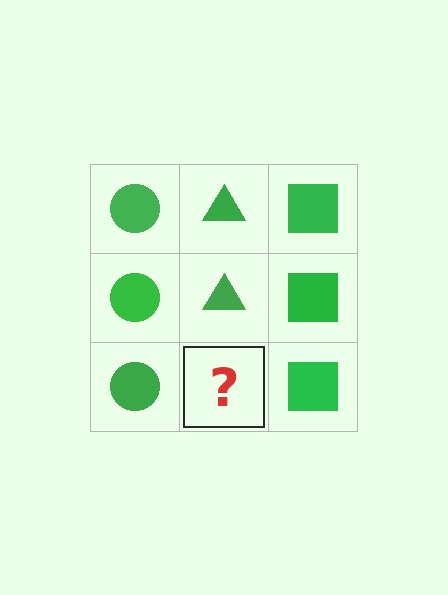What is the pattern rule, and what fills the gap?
The rule is that each column has a consistent shape. The gap should be filled with a green triangle.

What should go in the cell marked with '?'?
The missing cell should contain a green triangle.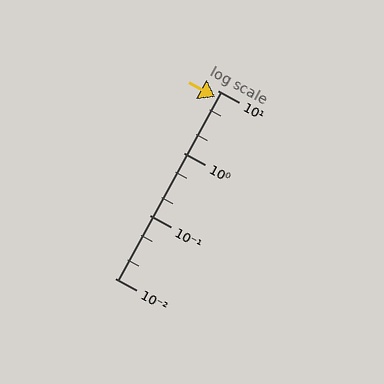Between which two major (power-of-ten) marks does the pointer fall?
The pointer is between 1 and 10.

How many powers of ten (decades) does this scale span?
The scale spans 3 decades, from 0.01 to 10.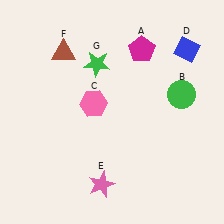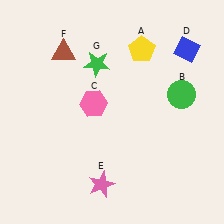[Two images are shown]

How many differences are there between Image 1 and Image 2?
There is 1 difference between the two images.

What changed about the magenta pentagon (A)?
In Image 1, A is magenta. In Image 2, it changed to yellow.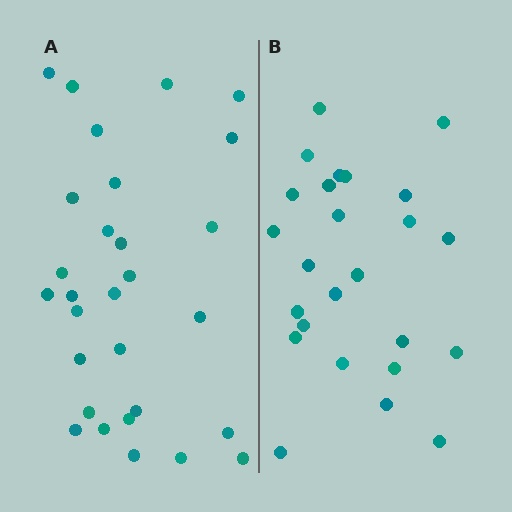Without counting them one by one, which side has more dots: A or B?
Region A (the left region) has more dots.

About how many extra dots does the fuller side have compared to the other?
Region A has about 4 more dots than region B.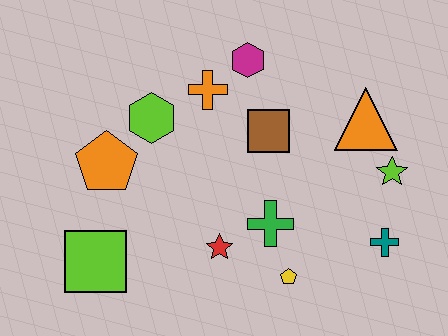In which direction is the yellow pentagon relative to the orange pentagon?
The yellow pentagon is to the right of the orange pentagon.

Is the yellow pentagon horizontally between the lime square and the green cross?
No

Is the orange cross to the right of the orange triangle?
No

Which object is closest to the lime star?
The orange triangle is closest to the lime star.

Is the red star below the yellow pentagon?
No